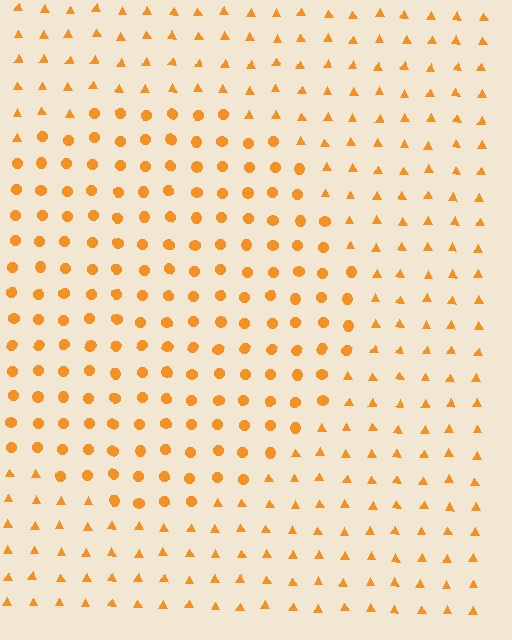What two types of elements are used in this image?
The image uses circles inside the circle region and triangles outside it.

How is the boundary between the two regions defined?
The boundary is defined by a change in element shape: circles inside vs. triangles outside. All elements share the same color and spacing.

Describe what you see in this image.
The image is filled with small orange elements arranged in a uniform grid. A circle-shaped region contains circles, while the surrounding area contains triangles. The boundary is defined purely by the change in element shape.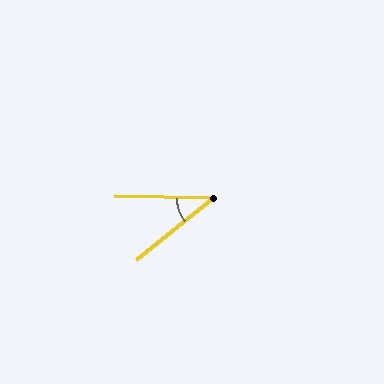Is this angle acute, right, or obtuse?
It is acute.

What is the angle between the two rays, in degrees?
Approximately 40 degrees.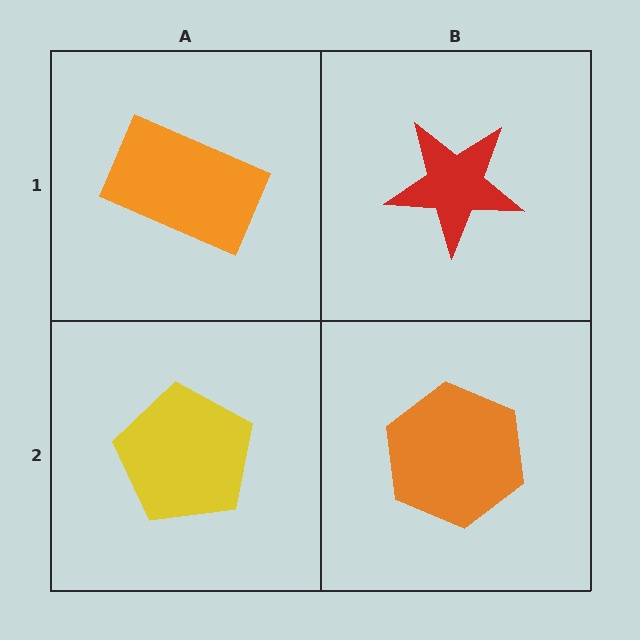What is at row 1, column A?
An orange rectangle.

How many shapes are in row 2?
2 shapes.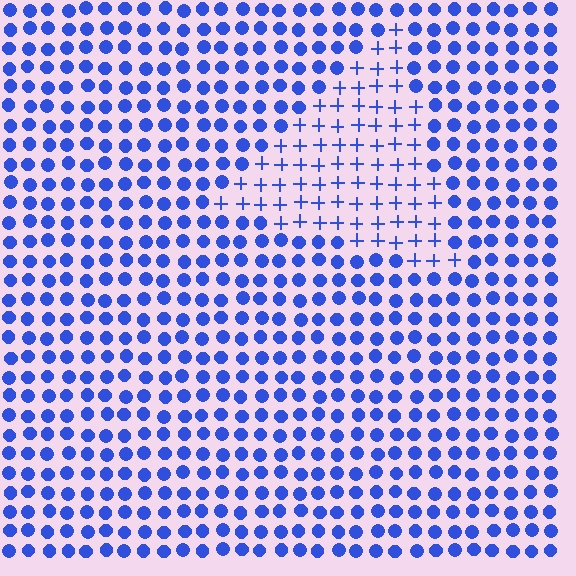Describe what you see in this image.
The image is filled with small blue elements arranged in a uniform grid. A triangle-shaped region contains plus signs, while the surrounding area contains circles. The boundary is defined purely by the change in element shape.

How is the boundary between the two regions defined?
The boundary is defined by a change in element shape: plus signs inside vs. circles outside. All elements share the same color and spacing.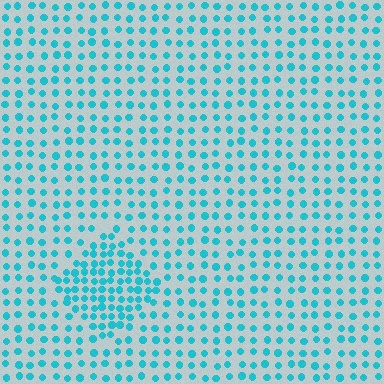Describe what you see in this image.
The image contains small cyan elements arranged at two different densities. A diamond-shaped region is visible where the elements are more densely packed than the surrounding area.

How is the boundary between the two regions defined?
The boundary is defined by a change in element density (approximately 1.9x ratio). All elements are the same color, size, and shape.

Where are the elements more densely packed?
The elements are more densely packed inside the diamond boundary.